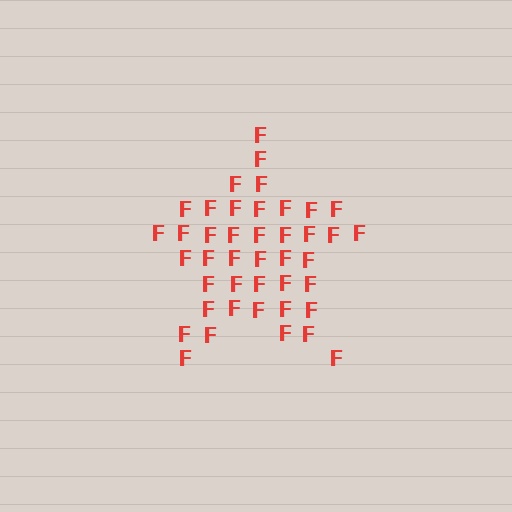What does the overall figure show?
The overall figure shows a star.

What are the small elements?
The small elements are letter F's.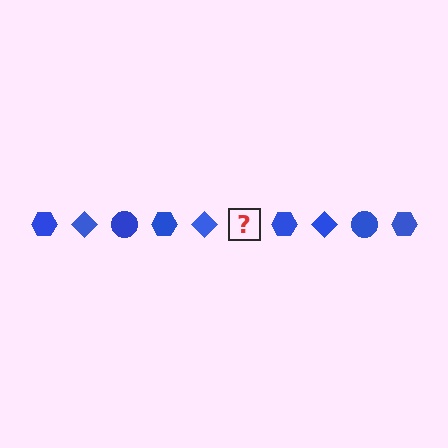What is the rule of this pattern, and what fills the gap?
The rule is that the pattern cycles through hexagon, diamond, circle shapes in blue. The gap should be filled with a blue circle.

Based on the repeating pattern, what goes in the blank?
The blank should be a blue circle.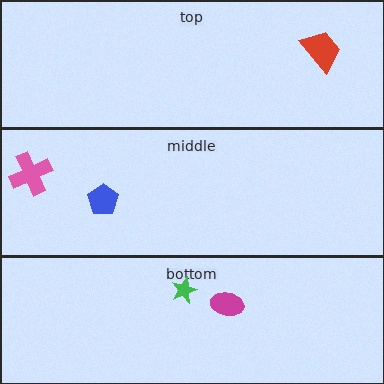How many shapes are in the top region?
1.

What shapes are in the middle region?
The pink cross, the blue pentagon.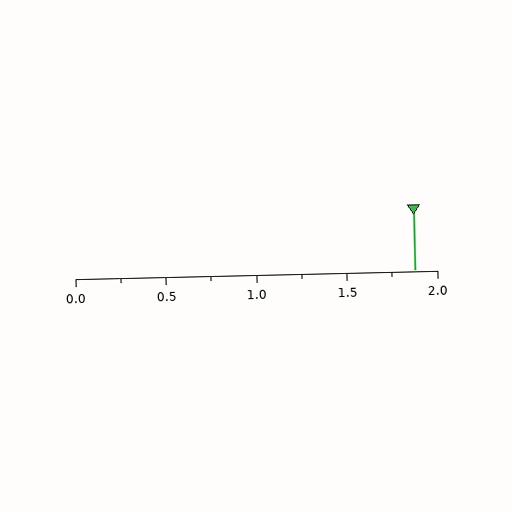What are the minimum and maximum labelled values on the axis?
The axis runs from 0.0 to 2.0.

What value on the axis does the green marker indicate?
The marker indicates approximately 1.88.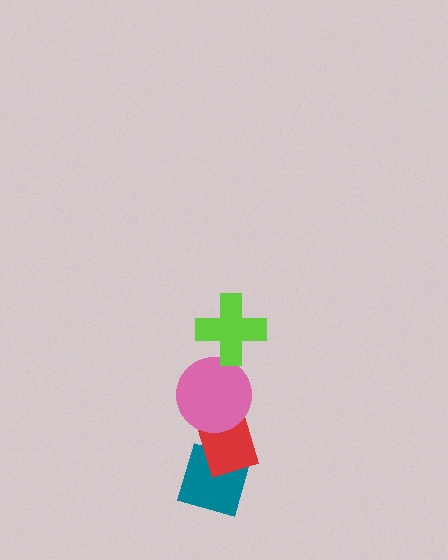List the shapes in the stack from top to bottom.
From top to bottom: the lime cross, the pink circle, the red rectangle, the teal diamond.